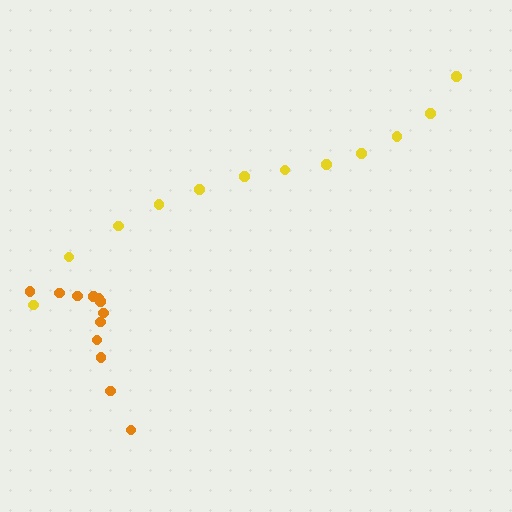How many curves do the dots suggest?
There are 2 distinct paths.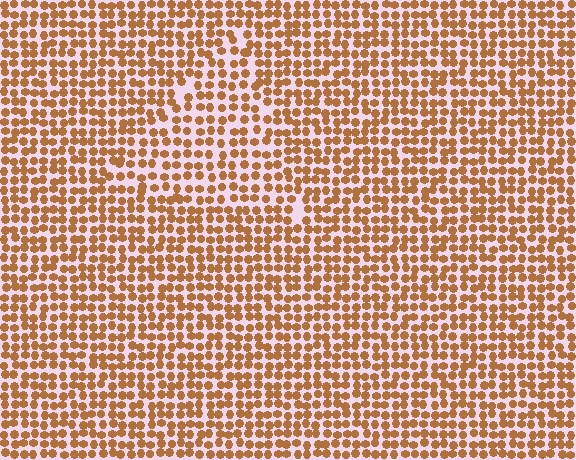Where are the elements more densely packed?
The elements are more densely packed outside the triangle boundary.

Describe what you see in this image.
The image contains small brown elements arranged at two different densities. A triangle-shaped region is visible where the elements are less densely packed than the surrounding area.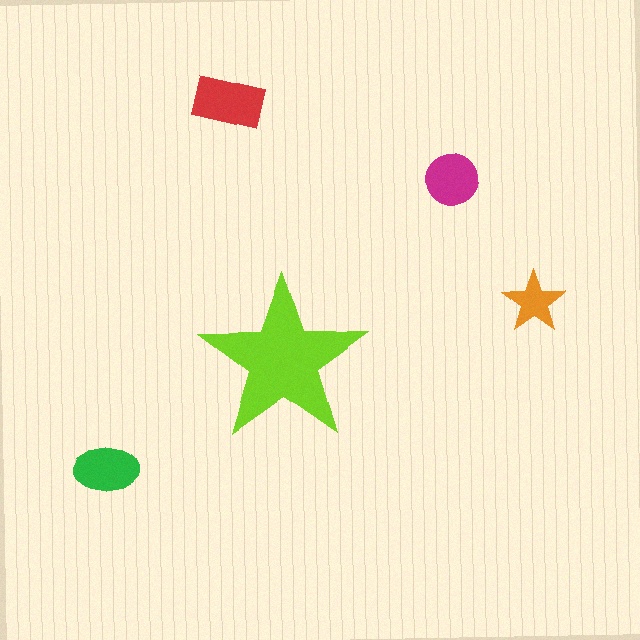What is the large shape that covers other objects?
A lime star.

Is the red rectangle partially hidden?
No, the red rectangle is fully visible.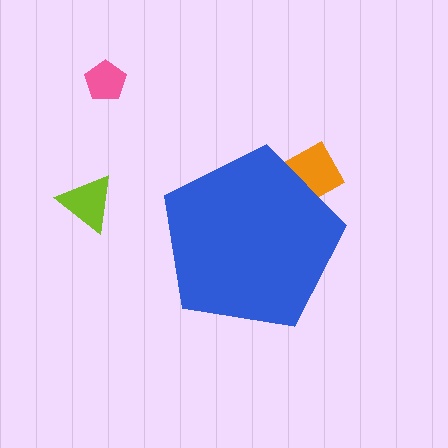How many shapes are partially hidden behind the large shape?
1 shape is partially hidden.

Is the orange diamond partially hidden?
Yes, the orange diamond is partially hidden behind the blue pentagon.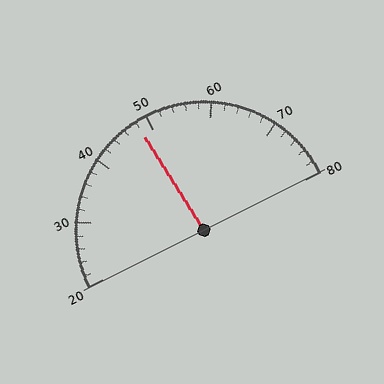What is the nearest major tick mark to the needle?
The nearest major tick mark is 50.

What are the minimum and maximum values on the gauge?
The gauge ranges from 20 to 80.